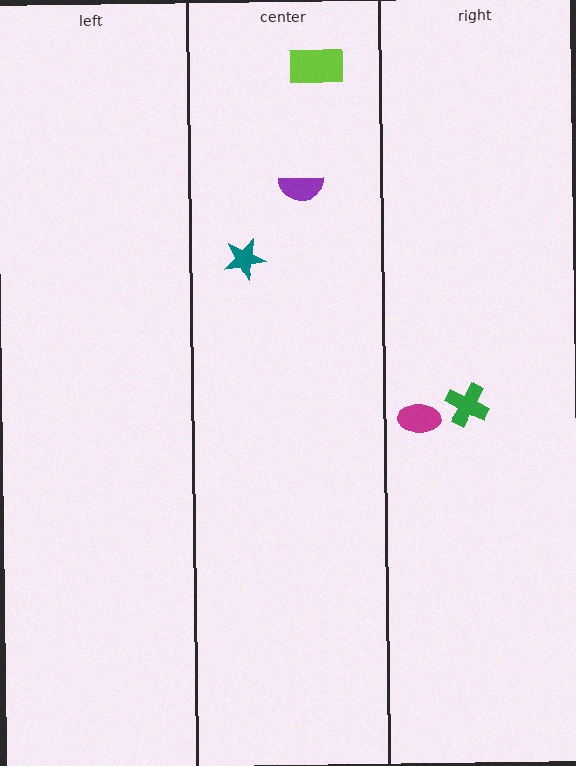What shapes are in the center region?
The teal star, the lime rectangle, the purple semicircle.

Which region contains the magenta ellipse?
The right region.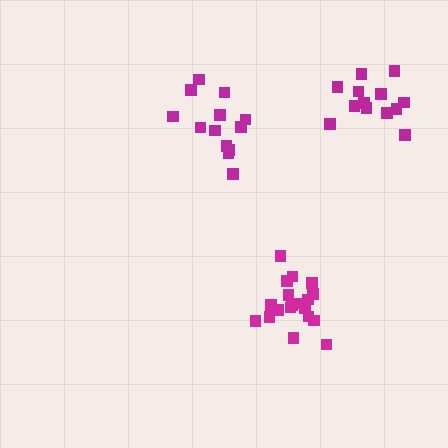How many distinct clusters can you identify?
There are 3 distinct clusters.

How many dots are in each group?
Group 1: 19 dots, Group 2: 13 dots, Group 3: 13 dots (45 total).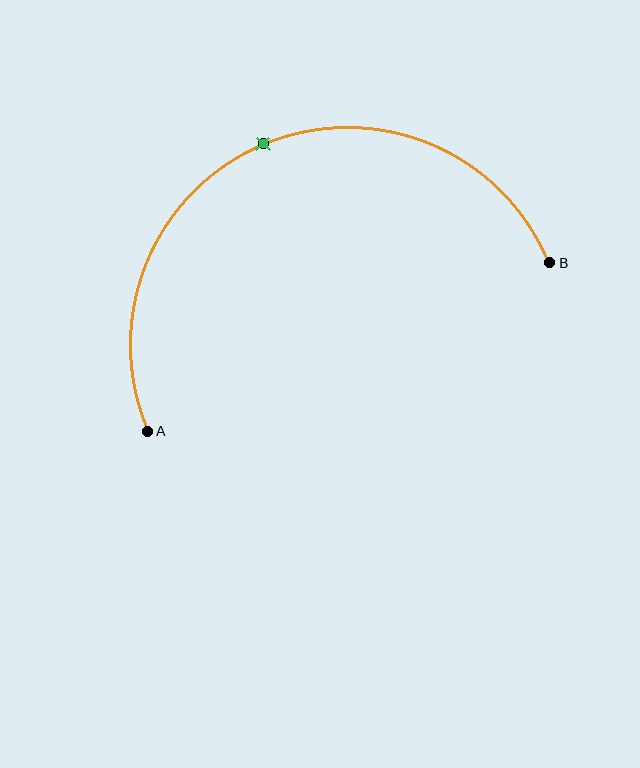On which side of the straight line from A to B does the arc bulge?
The arc bulges above the straight line connecting A and B.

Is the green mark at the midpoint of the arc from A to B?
Yes. The green mark lies on the arc at equal arc-length from both A and B — it is the arc midpoint.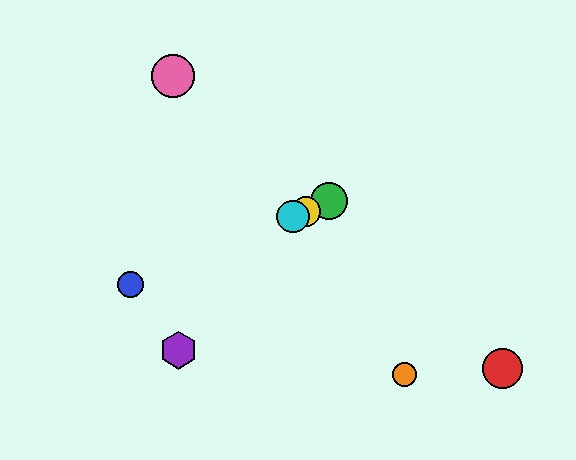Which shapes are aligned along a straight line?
The blue circle, the green circle, the yellow circle, the cyan circle are aligned along a straight line.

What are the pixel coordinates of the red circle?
The red circle is at (503, 368).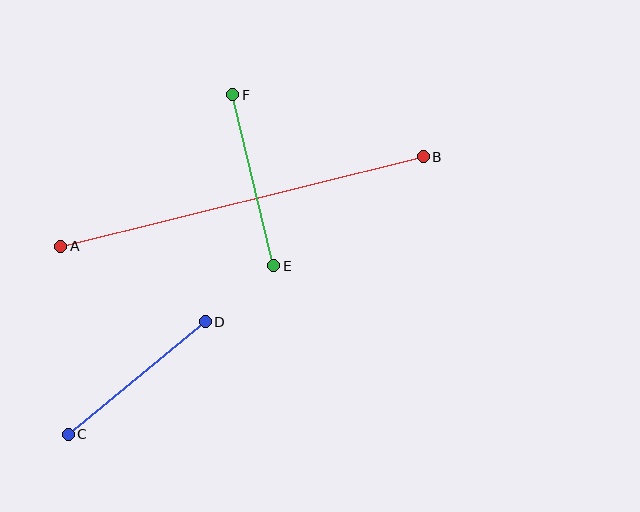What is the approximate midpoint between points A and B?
The midpoint is at approximately (242, 202) pixels.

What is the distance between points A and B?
The distance is approximately 373 pixels.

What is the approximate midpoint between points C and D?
The midpoint is at approximately (137, 378) pixels.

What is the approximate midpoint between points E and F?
The midpoint is at approximately (253, 180) pixels.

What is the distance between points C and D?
The distance is approximately 177 pixels.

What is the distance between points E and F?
The distance is approximately 176 pixels.